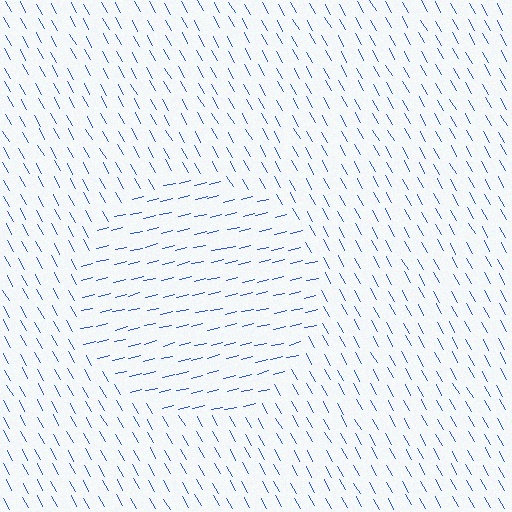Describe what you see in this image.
The image is filled with small blue line segments. A circle region in the image has lines oriented differently from the surrounding lines, creating a visible texture boundary.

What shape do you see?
I see a circle.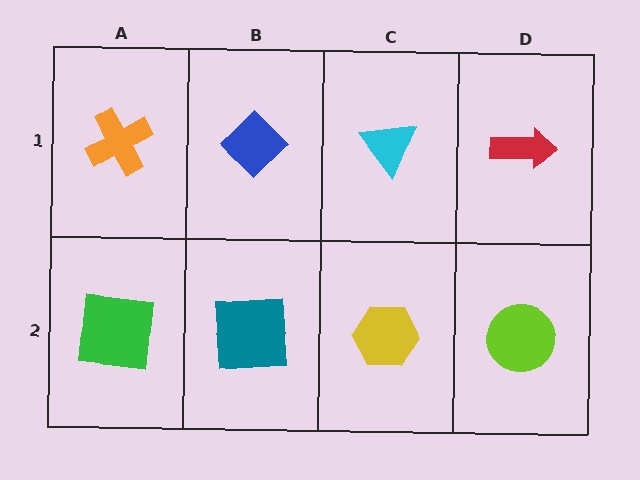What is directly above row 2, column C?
A cyan triangle.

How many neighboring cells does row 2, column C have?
3.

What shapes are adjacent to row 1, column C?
A yellow hexagon (row 2, column C), a blue diamond (row 1, column B), a red arrow (row 1, column D).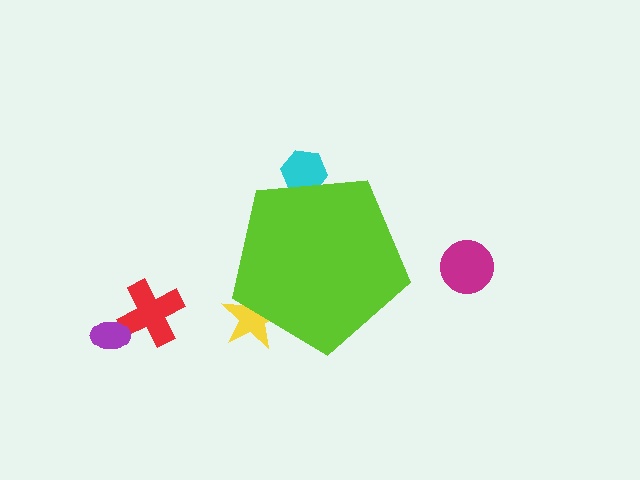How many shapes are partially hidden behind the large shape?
2 shapes are partially hidden.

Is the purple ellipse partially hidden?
No, the purple ellipse is fully visible.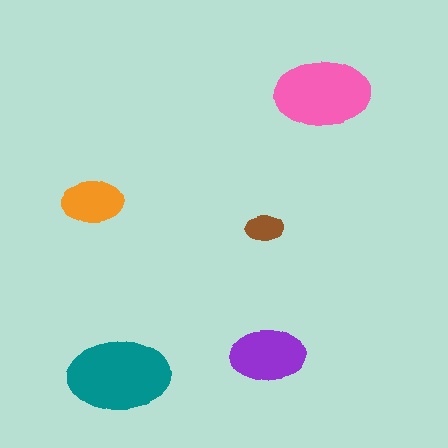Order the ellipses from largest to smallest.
the teal one, the pink one, the purple one, the orange one, the brown one.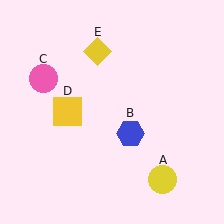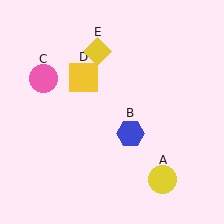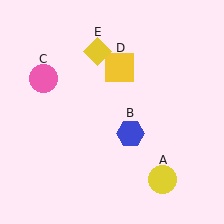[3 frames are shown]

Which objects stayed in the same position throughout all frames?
Yellow circle (object A) and blue hexagon (object B) and pink circle (object C) and yellow diamond (object E) remained stationary.